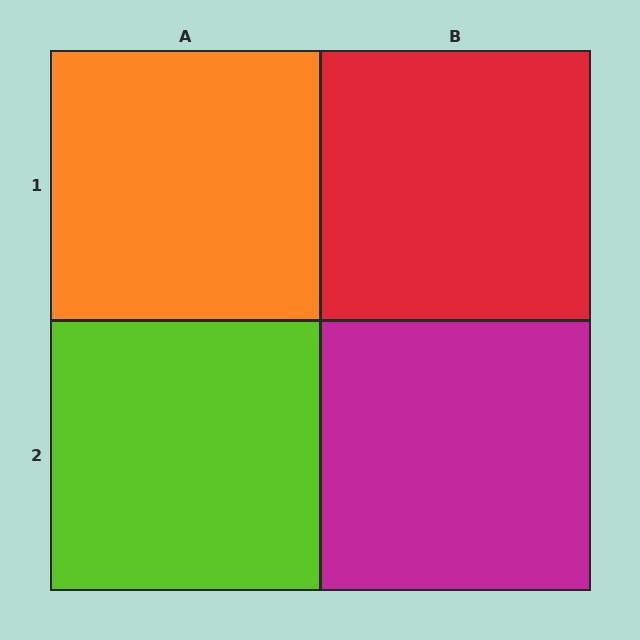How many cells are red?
1 cell is red.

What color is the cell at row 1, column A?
Orange.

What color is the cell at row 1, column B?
Red.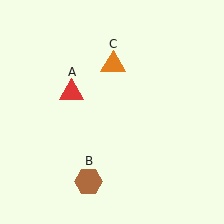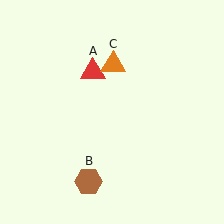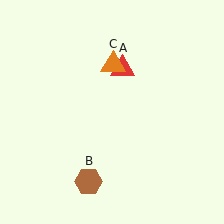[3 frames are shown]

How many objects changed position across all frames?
1 object changed position: red triangle (object A).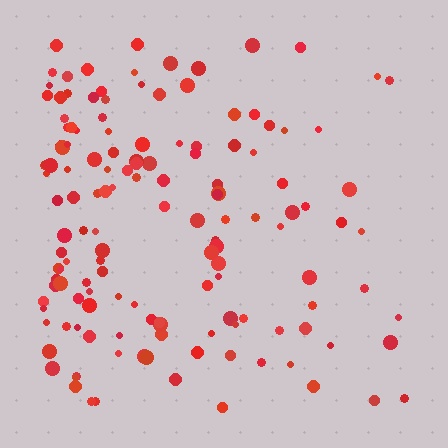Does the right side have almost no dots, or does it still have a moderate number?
Still a moderate number, just noticeably fewer than the left.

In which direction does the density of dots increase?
From right to left, with the left side densest.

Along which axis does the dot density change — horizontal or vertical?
Horizontal.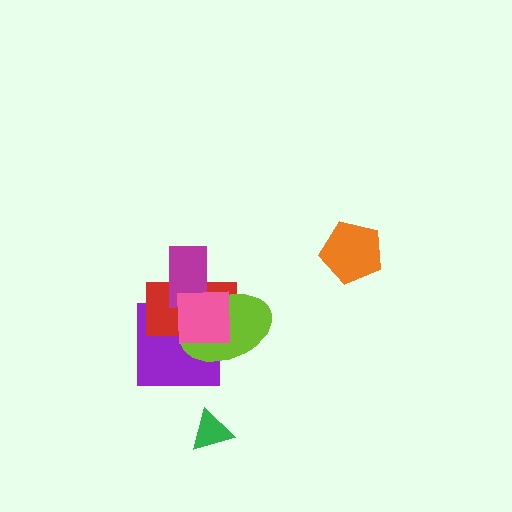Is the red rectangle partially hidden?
Yes, it is partially covered by another shape.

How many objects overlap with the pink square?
4 objects overlap with the pink square.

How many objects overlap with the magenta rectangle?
3 objects overlap with the magenta rectangle.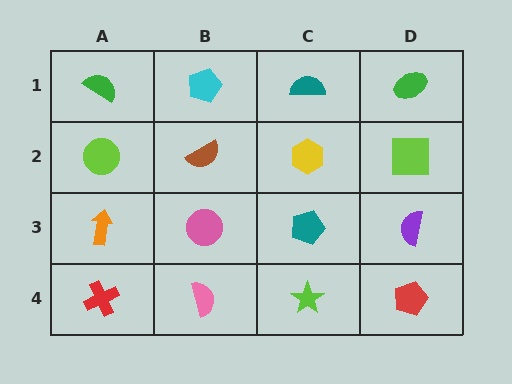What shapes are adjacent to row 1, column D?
A lime square (row 2, column D), a teal semicircle (row 1, column C).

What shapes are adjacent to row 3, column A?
A lime circle (row 2, column A), a red cross (row 4, column A), a pink circle (row 3, column B).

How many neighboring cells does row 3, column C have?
4.